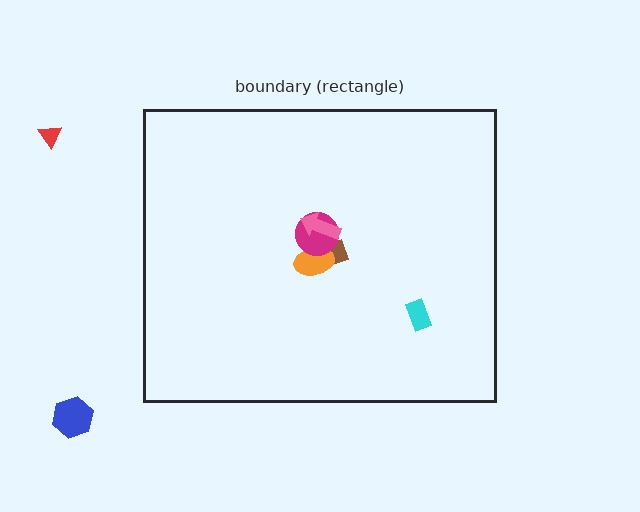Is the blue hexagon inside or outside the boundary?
Outside.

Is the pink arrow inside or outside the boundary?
Inside.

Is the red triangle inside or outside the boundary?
Outside.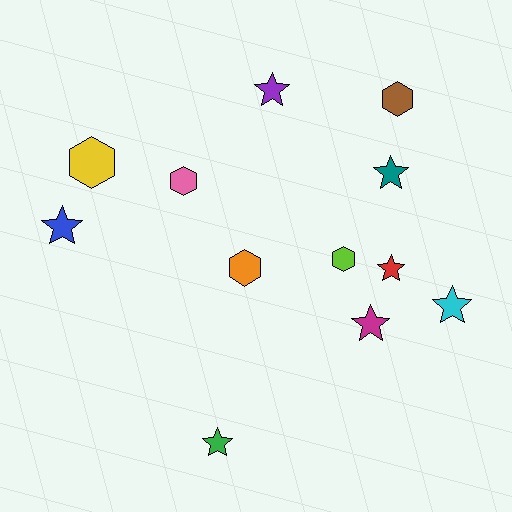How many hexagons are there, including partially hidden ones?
There are 5 hexagons.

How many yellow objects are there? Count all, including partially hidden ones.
There is 1 yellow object.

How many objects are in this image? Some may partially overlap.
There are 12 objects.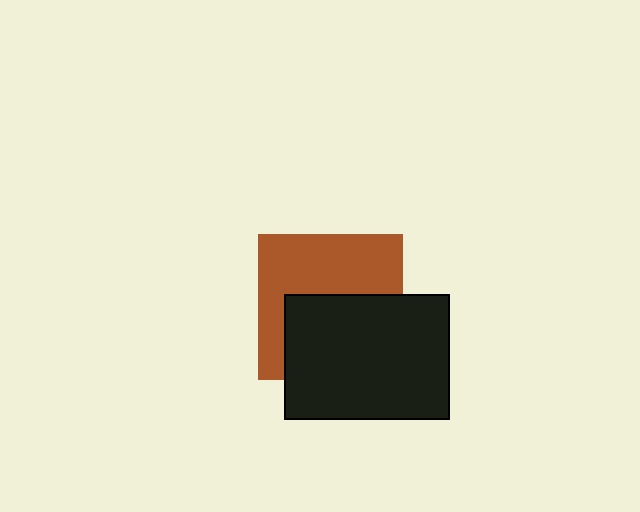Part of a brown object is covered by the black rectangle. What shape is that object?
It is a square.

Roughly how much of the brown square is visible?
About half of it is visible (roughly 52%).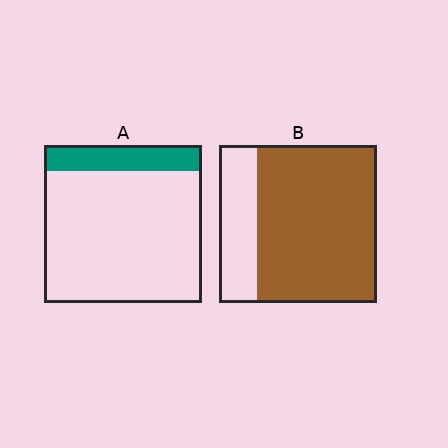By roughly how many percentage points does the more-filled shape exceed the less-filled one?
By roughly 60 percentage points (B over A).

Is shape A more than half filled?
No.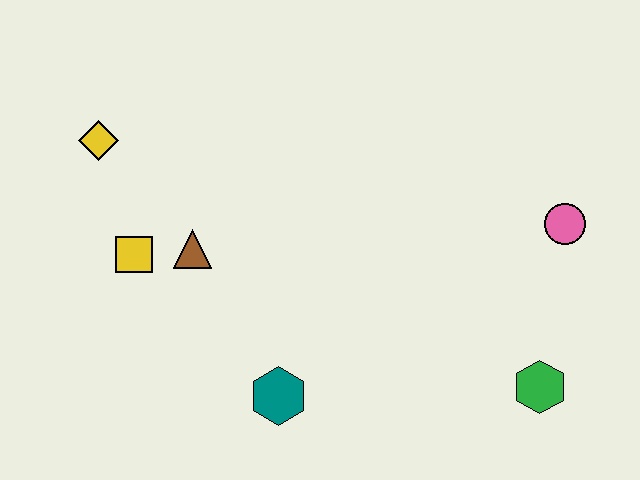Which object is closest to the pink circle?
The green hexagon is closest to the pink circle.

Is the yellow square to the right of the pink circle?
No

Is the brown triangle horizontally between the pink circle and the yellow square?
Yes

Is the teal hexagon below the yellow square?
Yes